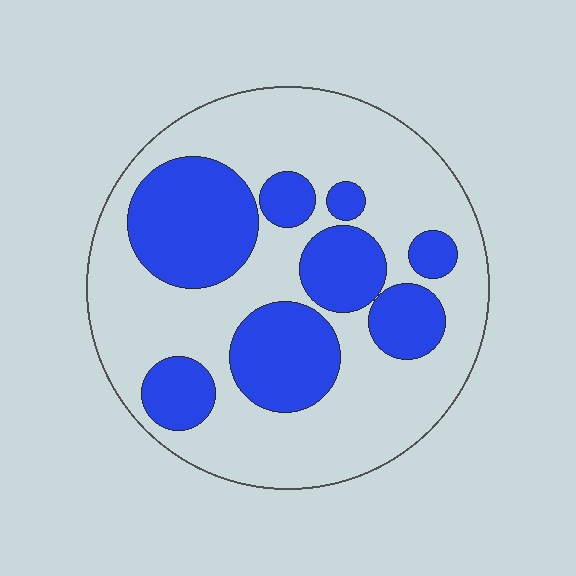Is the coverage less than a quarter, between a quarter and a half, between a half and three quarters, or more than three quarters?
Between a quarter and a half.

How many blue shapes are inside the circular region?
8.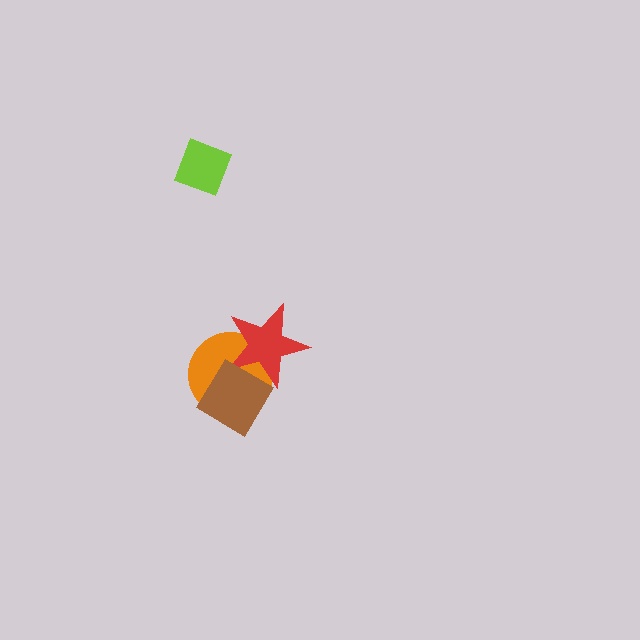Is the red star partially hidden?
Yes, it is partially covered by another shape.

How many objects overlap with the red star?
2 objects overlap with the red star.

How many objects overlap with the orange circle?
2 objects overlap with the orange circle.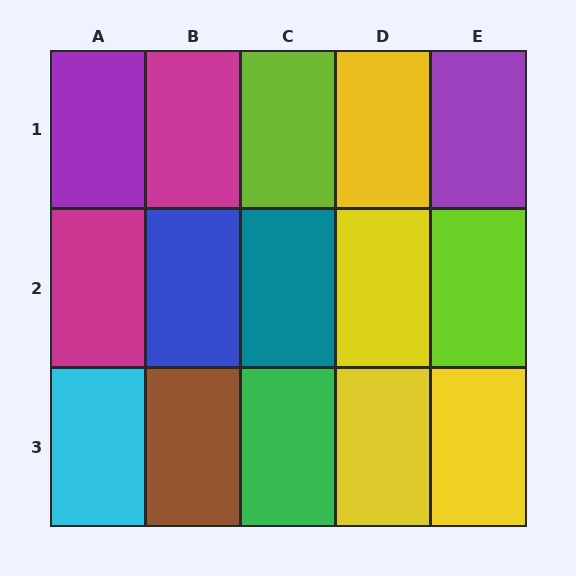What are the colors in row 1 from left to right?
Purple, magenta, lime, yellow, purple.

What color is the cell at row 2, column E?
Lime.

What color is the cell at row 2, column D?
Yellow.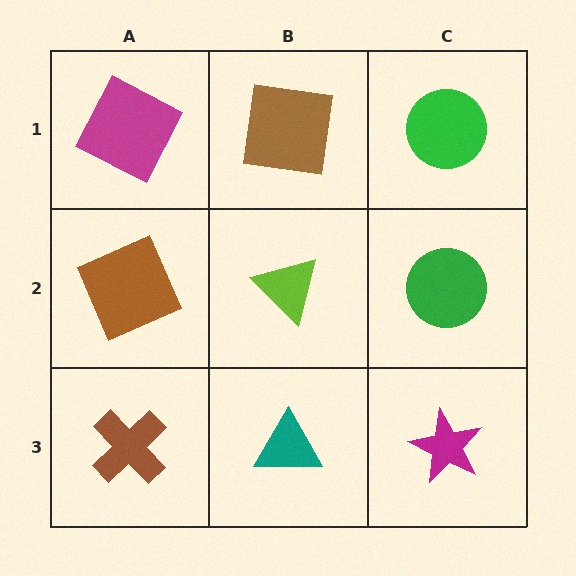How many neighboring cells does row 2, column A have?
3.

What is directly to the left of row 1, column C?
A brown square.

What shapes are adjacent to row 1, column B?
A lime triangle (row 2, column B), a magenta square (row 1, column A), a green circle (row 1, column C).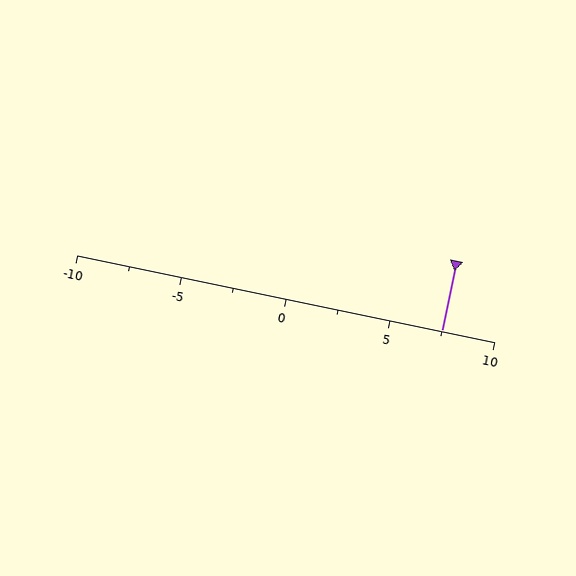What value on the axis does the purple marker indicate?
The marker indicates approximately 7.5.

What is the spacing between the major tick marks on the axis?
The major ticks are spaced 5 apart.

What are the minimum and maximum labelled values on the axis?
The axis runs from -10 to 10.